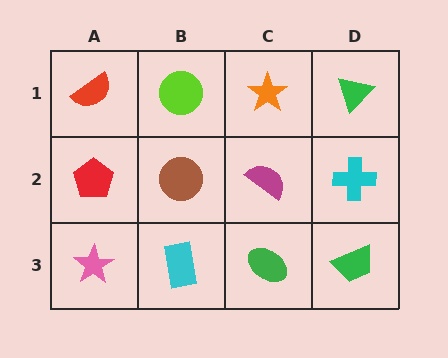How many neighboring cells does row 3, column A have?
2.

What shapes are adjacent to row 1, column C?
A magenta semicircle (row 2, column C), a lime circle (row 1, column B), a green triangle (row 1, column D).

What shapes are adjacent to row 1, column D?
A cyan cross (row 2, column D), an orange star (row 1, column C).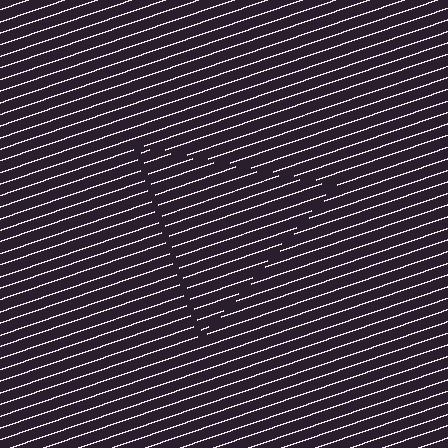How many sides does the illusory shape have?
3 sides — the line-ends trace a triangle.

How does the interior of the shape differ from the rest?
The interior of the shape contains the same grating, shifted by half a period — the contour is defined by the phase discontinuity where line-ends from the inner and outer gratings abut.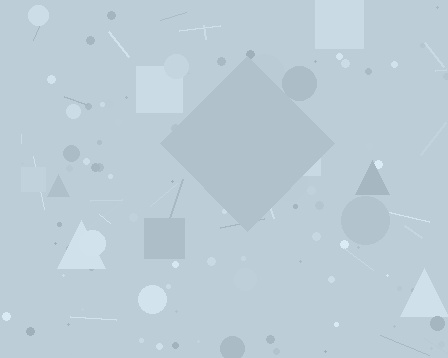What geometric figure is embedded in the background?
A diamond is embedded in the background.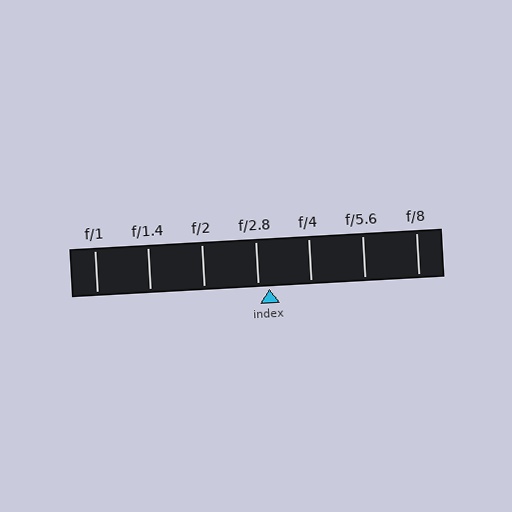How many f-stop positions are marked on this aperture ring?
There are 7 f-stop positions marked.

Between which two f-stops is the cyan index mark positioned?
The index mark is between f/2.8 and f/4.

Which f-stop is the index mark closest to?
The index mark is closest to f/2.8.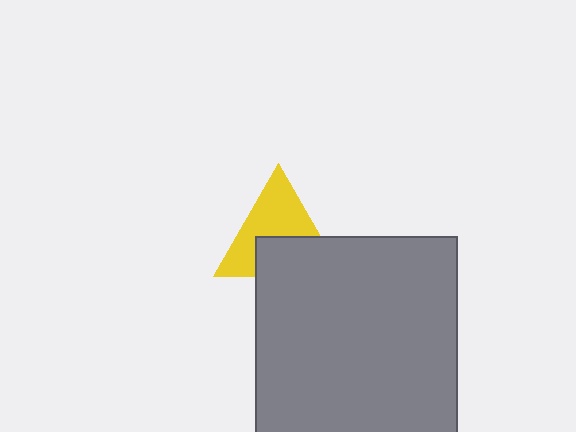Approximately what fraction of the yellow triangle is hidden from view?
Roughly 43% of the yellow triangle is hidden behind the gray square.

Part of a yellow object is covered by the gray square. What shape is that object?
It is a triangle.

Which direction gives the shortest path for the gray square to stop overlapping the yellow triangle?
Moving down gives the shortest separation.